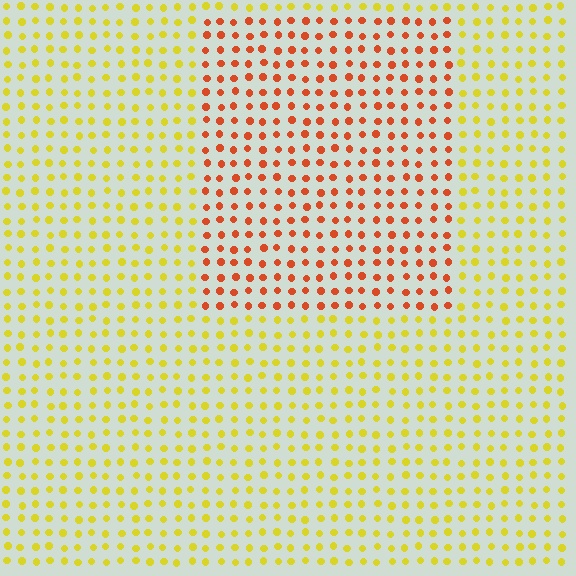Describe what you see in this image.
The image is filled with small yellow elements in a uniform arrangement. A rectangle-shaped region is visible where the elements are tinted to a slightly different hue, forming a subtle color boundary.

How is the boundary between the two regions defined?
The boundary is defined purely by a slight shift in hue (about 46 degrees). Spacing, size, and orientation are identical on both sides.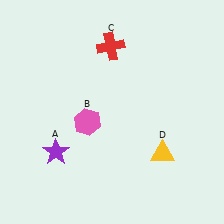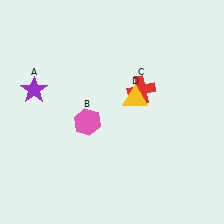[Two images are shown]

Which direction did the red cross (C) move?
The red cross (C) moved down.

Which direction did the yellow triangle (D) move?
The yellow triangle (D) moved up.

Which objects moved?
The objects that moved are: the purple star (A), the red cross (C), the yellow triangle (D).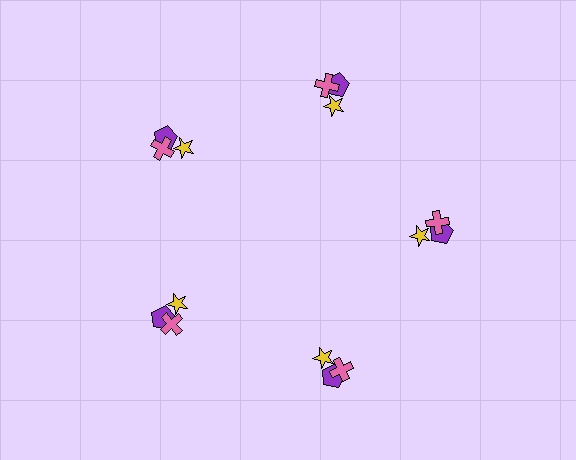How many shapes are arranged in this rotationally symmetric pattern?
There are 15 shapes, arranged in 5 groups of 3.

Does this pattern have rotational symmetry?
Yes, this pattern has 5-fold rotational symmetry. It looks the same after rotating 72 degrees around the center.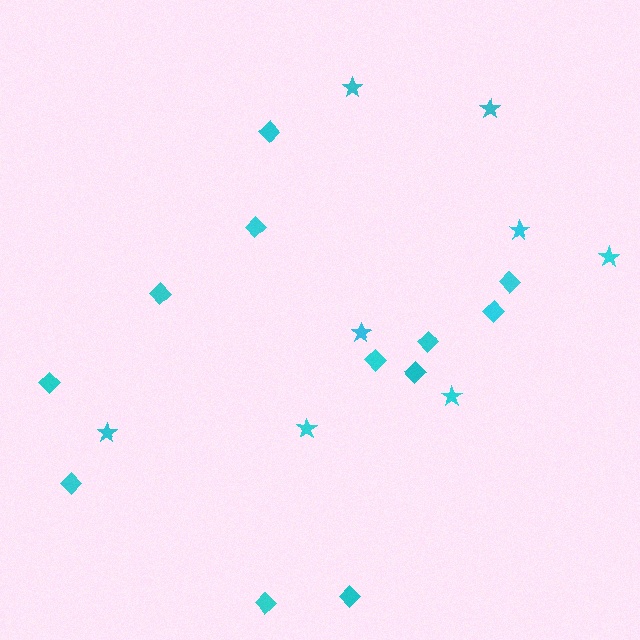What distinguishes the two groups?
There are 2 groups: one group of stars (8) and one group of diamonds (12).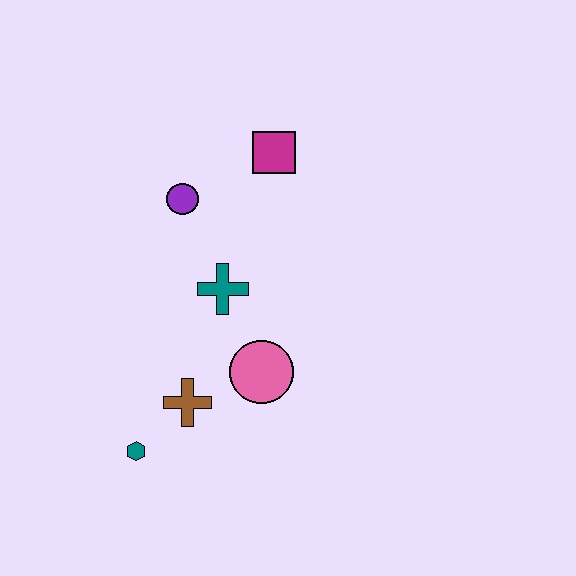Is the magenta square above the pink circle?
Yes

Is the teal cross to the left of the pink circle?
Yes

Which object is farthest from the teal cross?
The teal hexagon is farthest from the teal cross.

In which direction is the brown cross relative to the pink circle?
The brown cross is to the left of the pink circle.